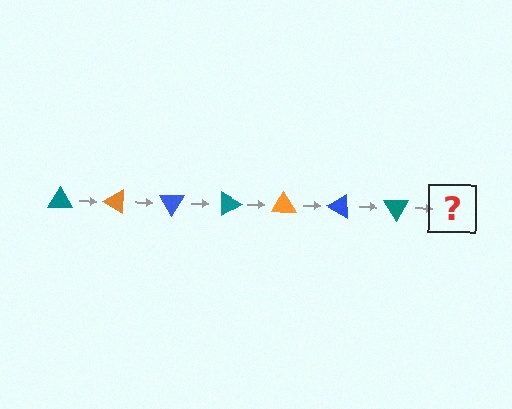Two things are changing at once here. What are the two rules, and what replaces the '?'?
The two rules are that it rotates 30 degrees each step and the color cycles through teal, orange, and blue. The '?' should be an orange triangle, rotated 210 degrees from the start.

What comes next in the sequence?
The next element should be an orange triangle, rotated 210 degrees from the start.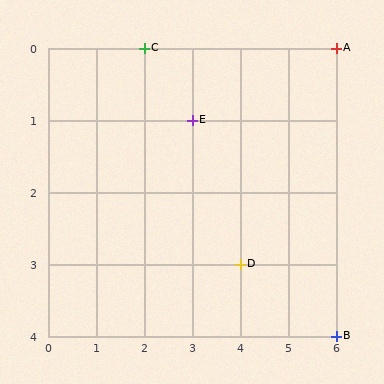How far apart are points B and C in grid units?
Points B and C are 4 columns and 4 rows apart (about 5.7 grid units diagonally).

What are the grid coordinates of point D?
Point D is at grid coordinates (4, 3).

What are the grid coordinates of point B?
Point B is at grid coordinates (6, 4).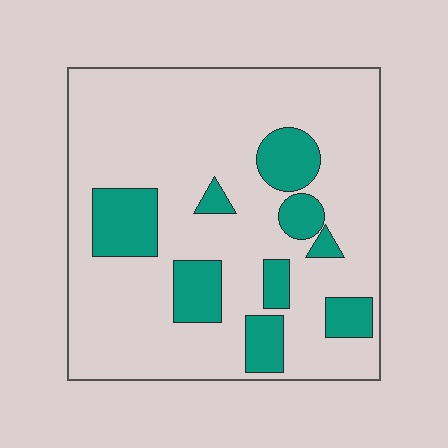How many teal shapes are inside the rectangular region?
9.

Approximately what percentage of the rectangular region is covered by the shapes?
Approximately 20%.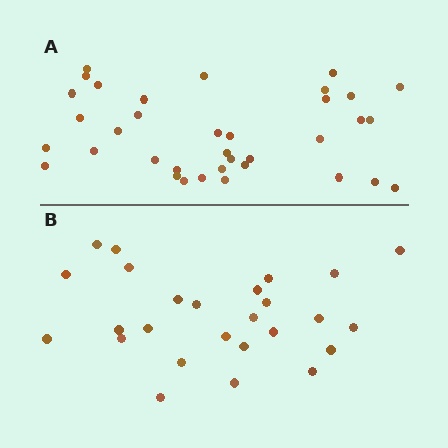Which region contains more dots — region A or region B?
Region A (the top region) has more dots.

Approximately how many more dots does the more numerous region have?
Region A has roughly 10 or so more dots than region B.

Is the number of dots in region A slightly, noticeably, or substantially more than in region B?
Region A has noticeably more, but not dramatically so. The ratio is roughly 1.4 to 1.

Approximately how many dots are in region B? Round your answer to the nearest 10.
About 30 dots. (The exact count is 26, which rounds to 30.)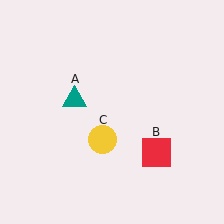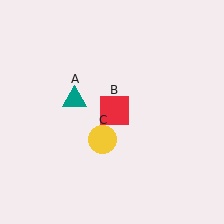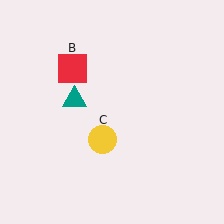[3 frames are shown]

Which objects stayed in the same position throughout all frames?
Teal triangle (object A) and yellow circle (object C) remained stationary.